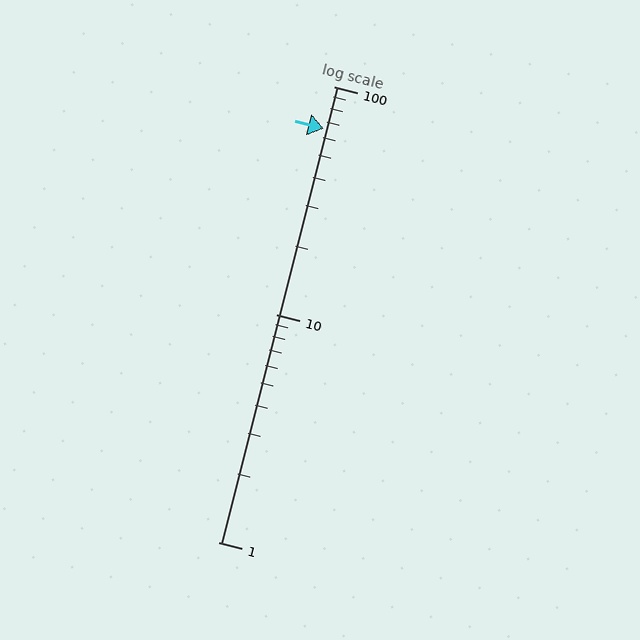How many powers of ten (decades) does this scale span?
The scale spans 2 decades, from 1 to 100.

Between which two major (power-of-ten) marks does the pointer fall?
The pointer is between 10 and 100.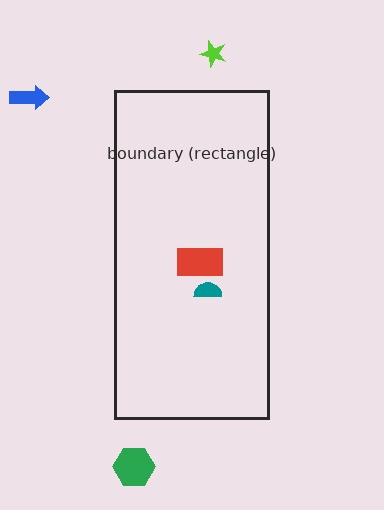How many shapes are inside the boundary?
2 inside, 3 outside.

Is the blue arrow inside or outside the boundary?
Outside.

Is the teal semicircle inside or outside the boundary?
Inside.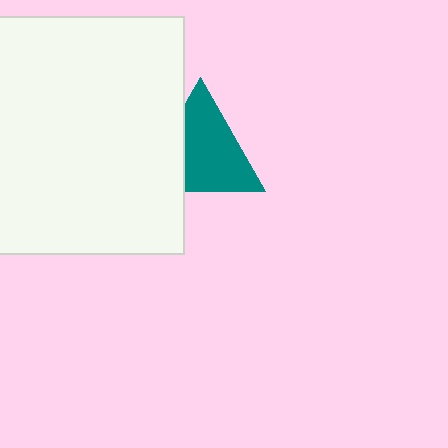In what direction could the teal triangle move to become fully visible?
The teal triangle could move right. That would shift it out from behind the white square entirely.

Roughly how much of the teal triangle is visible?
Most of it is visible (roughly 70%).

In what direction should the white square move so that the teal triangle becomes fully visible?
The white square should move left. That is the shortest direction to clear the overlap and leave the teal triangle fully visible.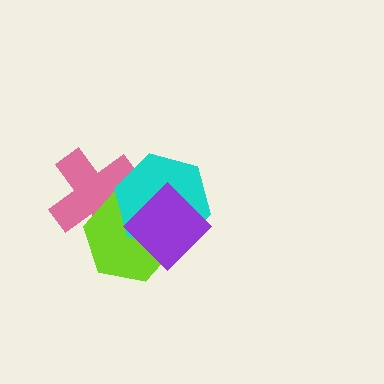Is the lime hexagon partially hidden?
Yes, it is partially covered by another shape.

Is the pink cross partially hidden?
Yes, it is partially covered by another shape.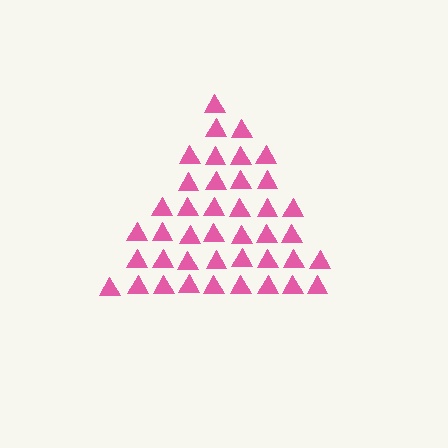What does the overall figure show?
The overall figure shows a triangle.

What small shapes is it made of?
It is made of small triangles.